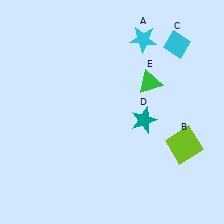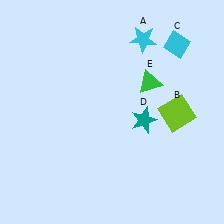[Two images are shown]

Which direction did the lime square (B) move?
The lime square (B) moved up.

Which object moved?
The lime square (B) moved up.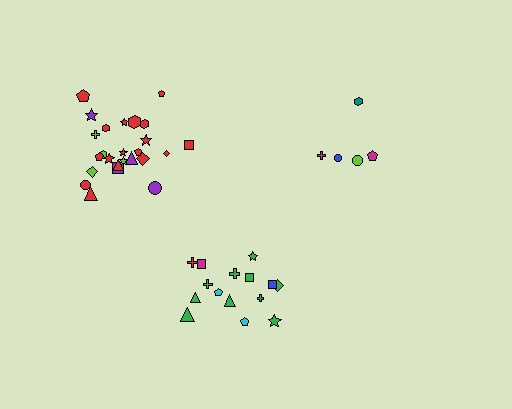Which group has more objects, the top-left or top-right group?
The top-left group.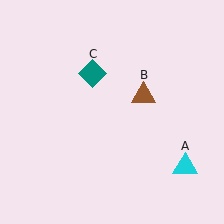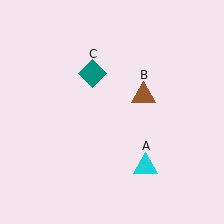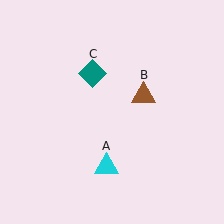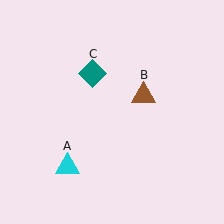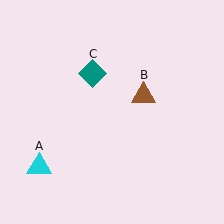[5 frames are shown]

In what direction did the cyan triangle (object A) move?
The cyan triangle (object A) moved left.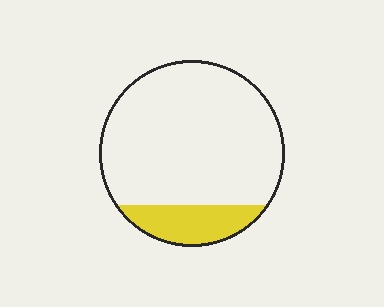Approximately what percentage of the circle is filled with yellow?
Approximately 15%.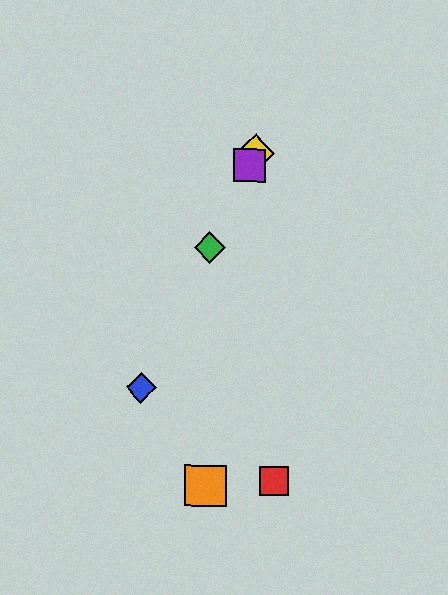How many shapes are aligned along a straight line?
4 shapes (the blue diamond, the green diamond, the yellow diamond, the purple square) are aligned along a straight line.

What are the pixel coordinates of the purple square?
The purple square is at (250, 166).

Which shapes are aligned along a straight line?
The blue diamond, the green diamond, the yellow diamond, the purple square are aligned along a straight line.